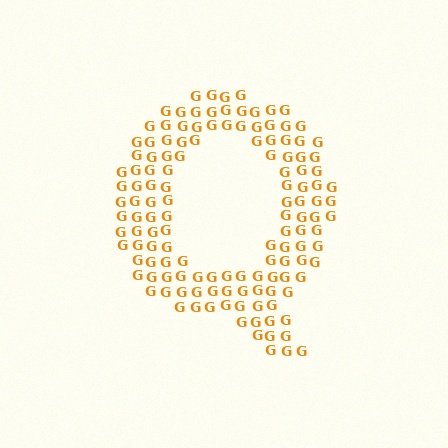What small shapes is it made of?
It is made of small letter G's.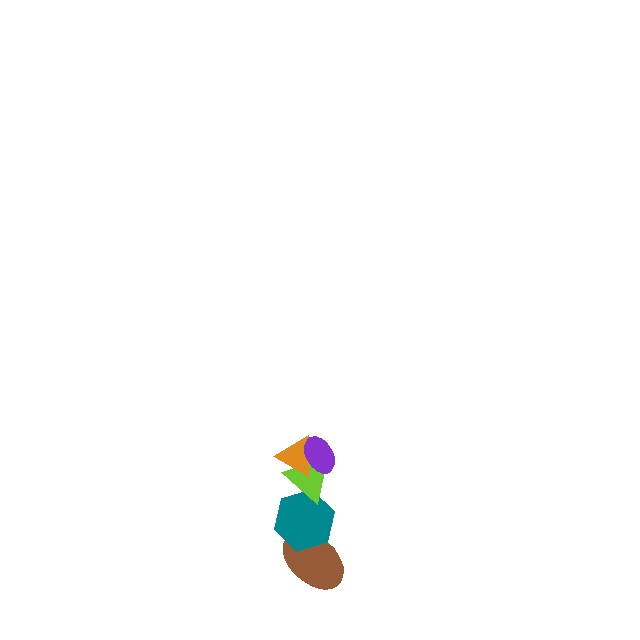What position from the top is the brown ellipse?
The brown ellipse is 5th from the top.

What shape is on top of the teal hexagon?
The lime triangle is on top of the teal hexagon.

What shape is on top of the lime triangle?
The orange triangle is on top of the lime triangle.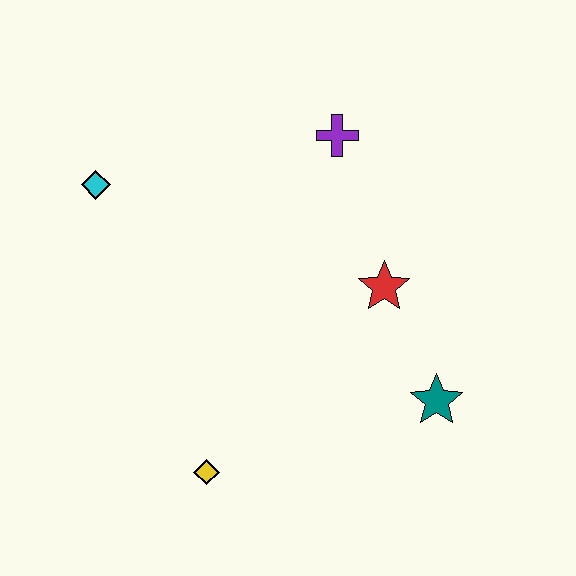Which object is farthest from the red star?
The cyan diamond is farthest from the red star.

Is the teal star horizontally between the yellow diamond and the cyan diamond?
No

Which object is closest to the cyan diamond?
The purple cross is closest to the cyan diamond.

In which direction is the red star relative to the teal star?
The red star is above the teal star.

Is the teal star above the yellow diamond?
Yes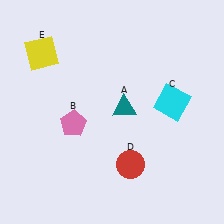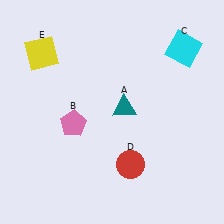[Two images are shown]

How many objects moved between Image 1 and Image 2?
1 object moved between the two images.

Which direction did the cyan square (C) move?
The cyan square (C) moved up.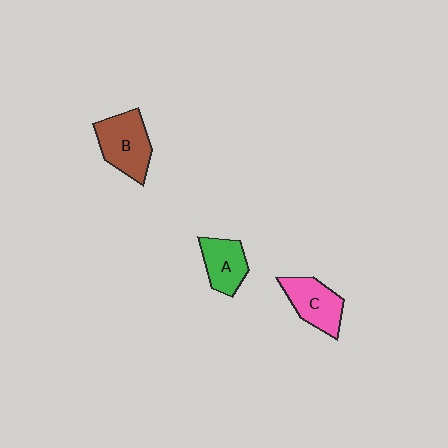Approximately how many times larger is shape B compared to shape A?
Approximately 1.4 times.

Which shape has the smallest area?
Shape A (green).